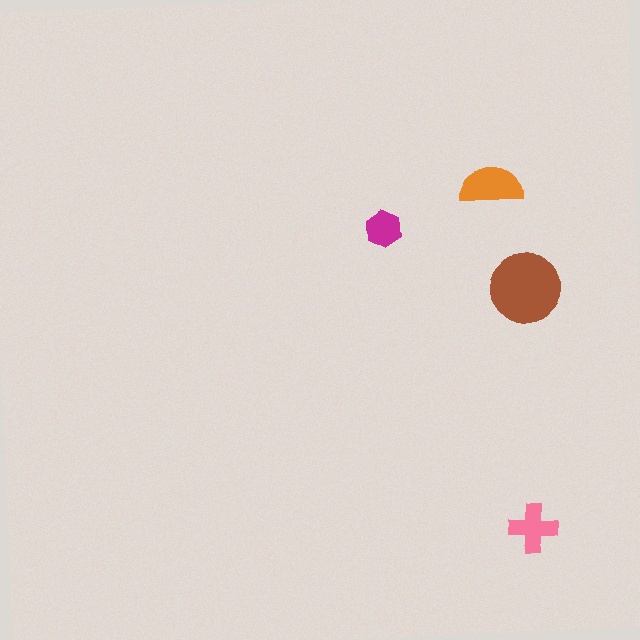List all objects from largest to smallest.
The brown circle, the orange semicircle, the pink cross, the magenta hexagon.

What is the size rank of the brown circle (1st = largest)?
1st.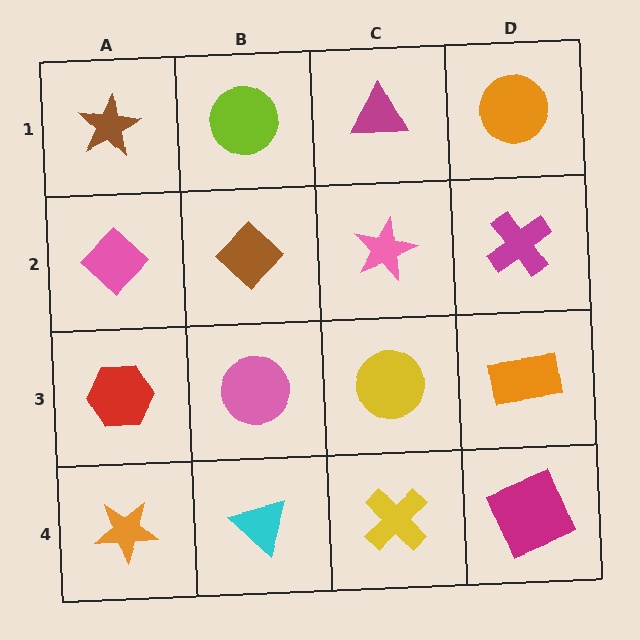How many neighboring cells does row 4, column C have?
3.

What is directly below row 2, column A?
A red hexagon.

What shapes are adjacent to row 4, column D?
An orange rectangle (row 3, column D), a yellow cross (row 4, column C).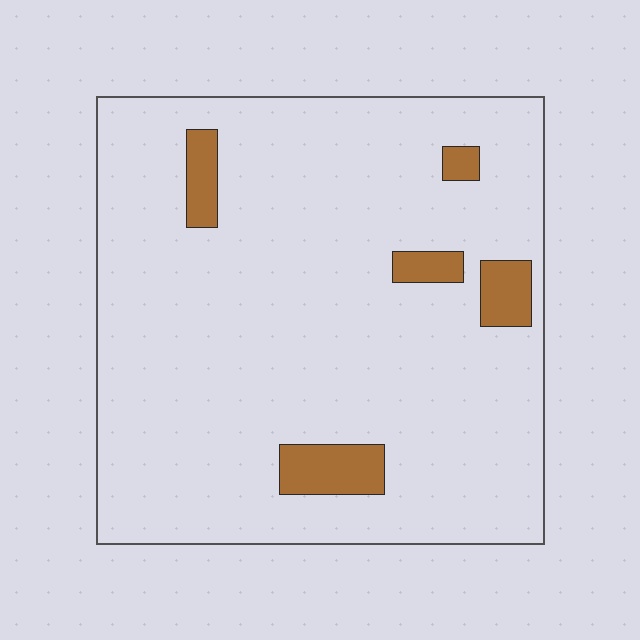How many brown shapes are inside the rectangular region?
5.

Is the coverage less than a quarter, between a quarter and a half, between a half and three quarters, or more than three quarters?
Less than a quarter.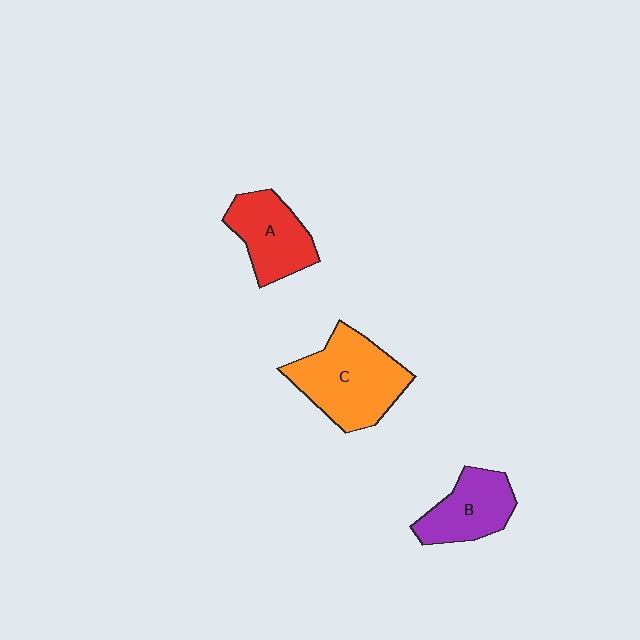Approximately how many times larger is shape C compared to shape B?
Approximately 1.5 times.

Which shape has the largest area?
Shape C (orange).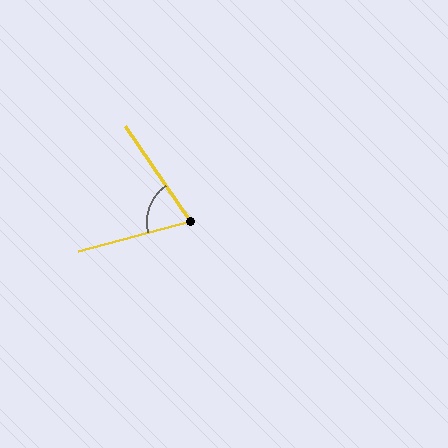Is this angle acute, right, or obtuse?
It is acute.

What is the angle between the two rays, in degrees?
Approximately 70 degrees.